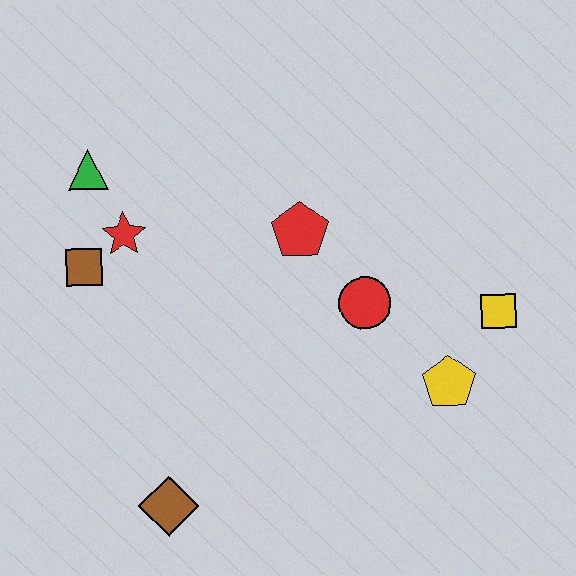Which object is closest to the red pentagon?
The red circle is closest to the red pentagon.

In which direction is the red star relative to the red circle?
The red star is to the left of the red circle.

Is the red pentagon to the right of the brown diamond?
Yes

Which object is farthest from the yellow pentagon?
The green triangle is farthest from the yellow pentagon.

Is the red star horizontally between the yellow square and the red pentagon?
No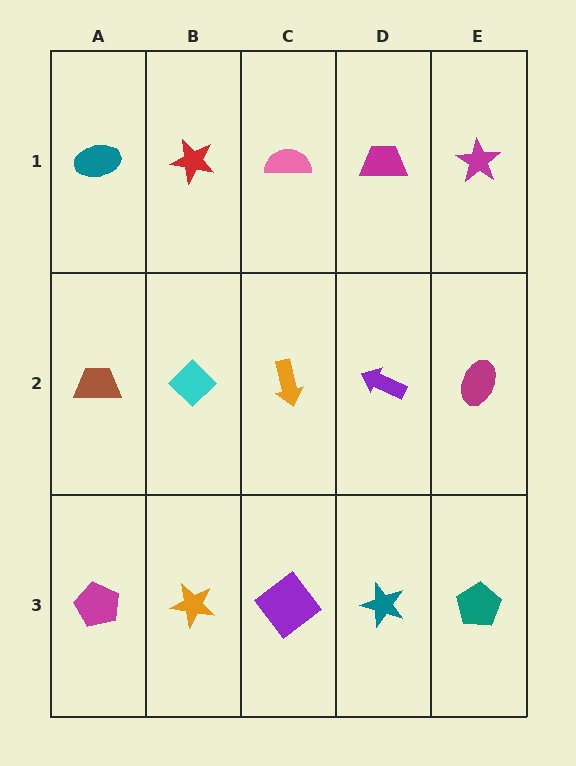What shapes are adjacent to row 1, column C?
An orange arrow (row 2, column C), a red star (row 1, column B), a magenta trapezoid (row 1, column D).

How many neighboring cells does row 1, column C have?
3.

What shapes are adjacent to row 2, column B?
A red star (row 1, column B), an orange star (row 3, column B), a brown trapezoid (row 2, column A), an orange arrow (row 2, column C).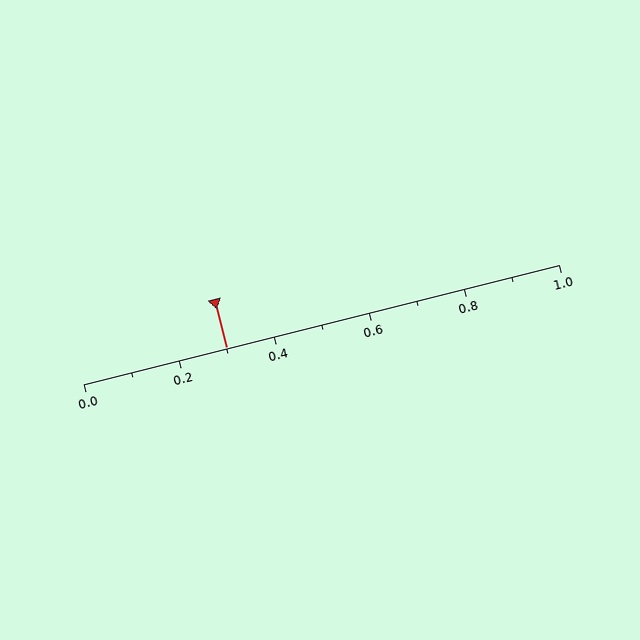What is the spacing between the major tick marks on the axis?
The major ticks are spaced 0.2 apart.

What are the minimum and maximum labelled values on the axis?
The axis runs from 0.0 to 1.0.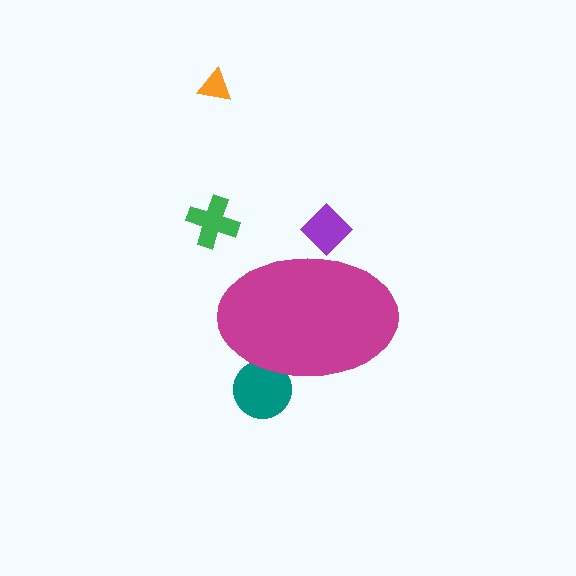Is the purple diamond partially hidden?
Yes, the purple diamond is partially hidden behind the magenta ellipse.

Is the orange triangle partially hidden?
No, the orange triangle is fully visible.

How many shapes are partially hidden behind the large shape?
2 shapes are partially hidden.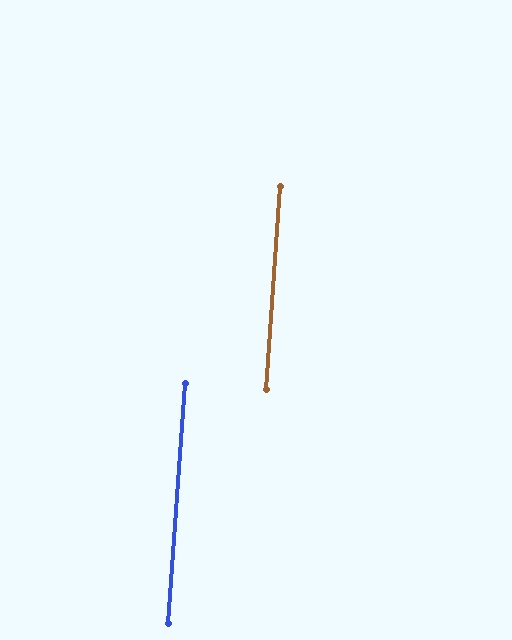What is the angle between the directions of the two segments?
Approximately 0 degrees.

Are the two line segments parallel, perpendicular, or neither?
Parallel — their directions differ by only 0.1°.